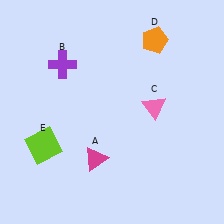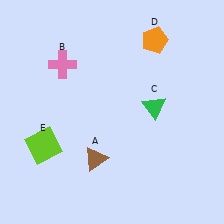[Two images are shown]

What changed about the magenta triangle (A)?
In Image 1, A is magenta. In Image 2, it changed to brown.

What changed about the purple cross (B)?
In Image 1, B is purple. In Image 2, it changed to pink.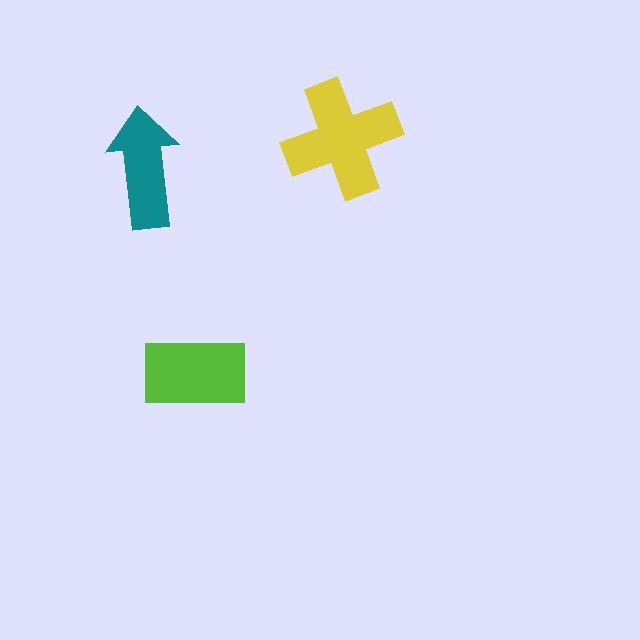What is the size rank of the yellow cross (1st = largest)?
1st.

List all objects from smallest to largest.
The teal arrow, the lime rectangle, the yellow cross.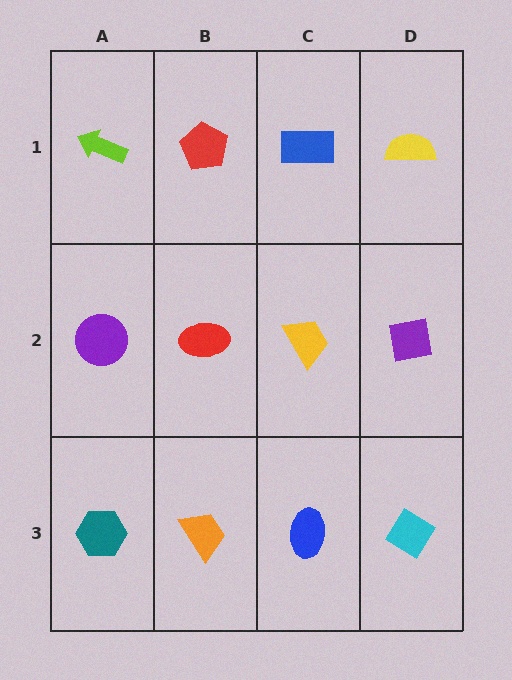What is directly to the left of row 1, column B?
A lime arrow.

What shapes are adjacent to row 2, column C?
A blue rectangle (row 1, column C), a blue ellipse (row 3, column C), a red ellipse (row 2, column B), a purple square (row 2, column D).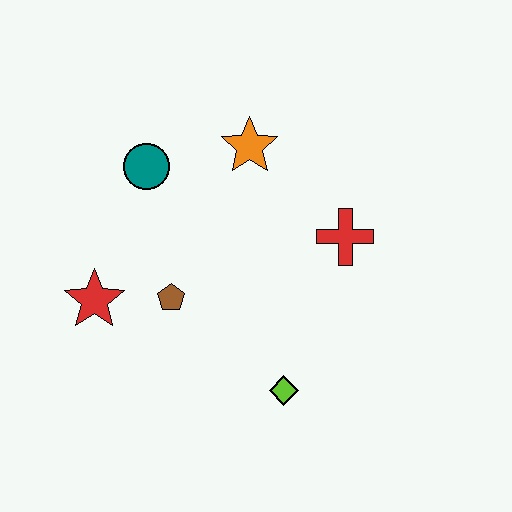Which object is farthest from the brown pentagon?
The red cross is farthest from the brown pentagon.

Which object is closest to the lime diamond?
The brown pentagon is closest to the lime diamond.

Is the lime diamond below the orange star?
Yes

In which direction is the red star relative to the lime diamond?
The red star is to the left of the lime diamond.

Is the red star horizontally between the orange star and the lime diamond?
No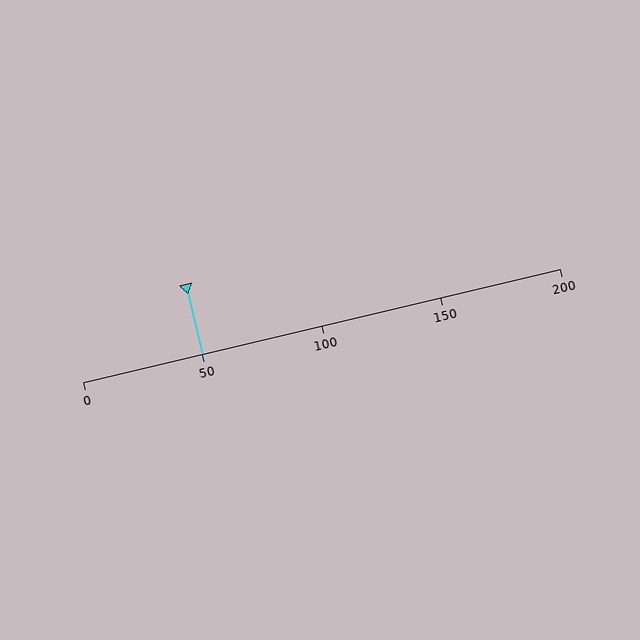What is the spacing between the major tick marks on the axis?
The major ticks are spaced 50 apart.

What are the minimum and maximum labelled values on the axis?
The axis runs from 0 to 200.